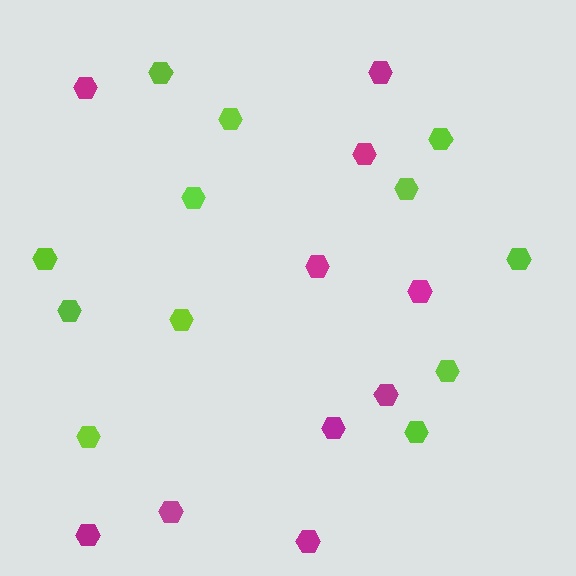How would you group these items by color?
There are 2 groups: one group of magenta hexagons (10) and one group of lime hexagons (12).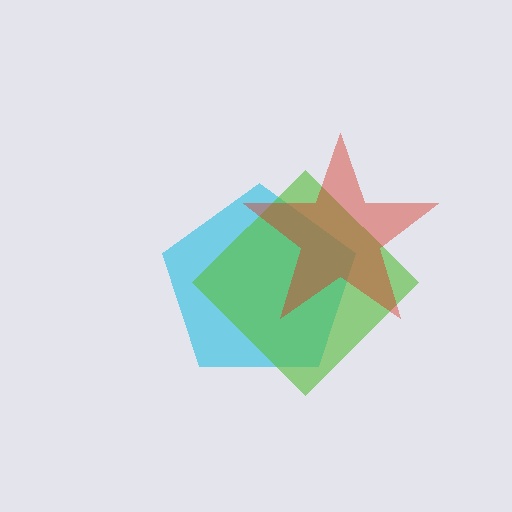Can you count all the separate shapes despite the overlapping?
Yes, there are 3 separate shapes.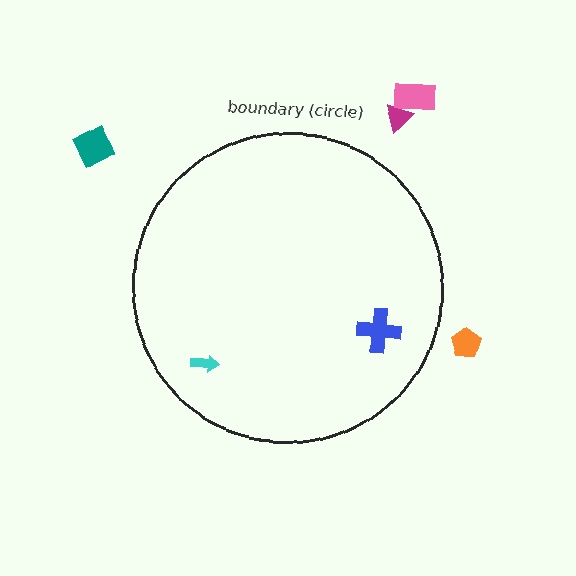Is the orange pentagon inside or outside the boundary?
Outside.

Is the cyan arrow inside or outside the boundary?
Inside.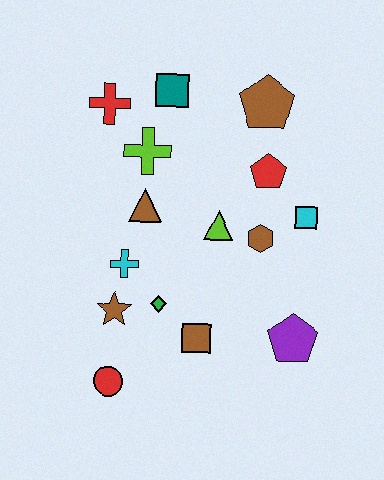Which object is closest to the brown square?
The green diamond is closest to the brown square.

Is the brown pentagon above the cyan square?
Yes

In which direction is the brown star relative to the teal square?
The brown star is below the teal square.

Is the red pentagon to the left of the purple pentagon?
Yes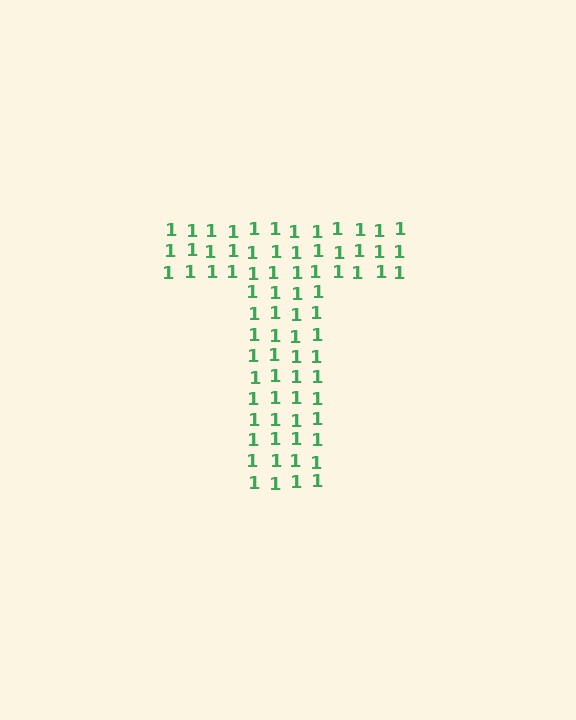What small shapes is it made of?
It is made of small digit 1's.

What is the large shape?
The large shape is the letter T.